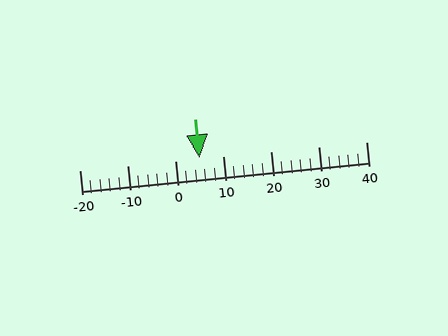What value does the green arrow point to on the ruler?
The green arrow points to approximately 5.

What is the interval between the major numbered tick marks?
The major tick marks are spaced 10 units apart.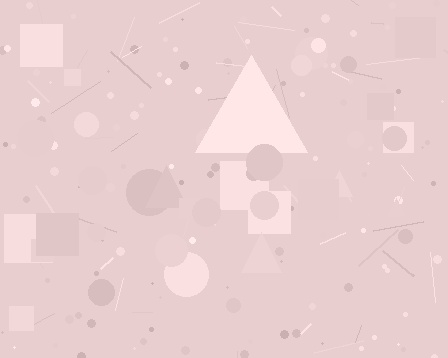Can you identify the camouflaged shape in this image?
The camouflaged shape is a triangle.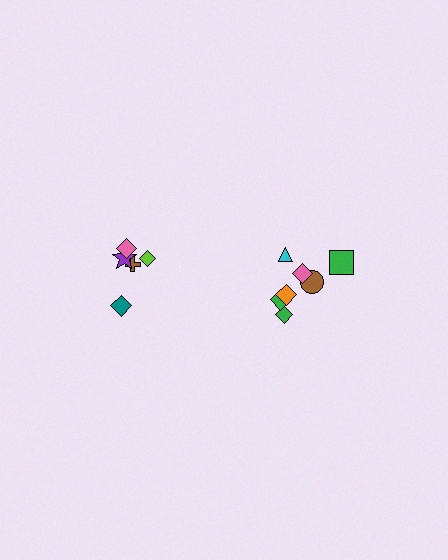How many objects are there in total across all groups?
There are 12 objects.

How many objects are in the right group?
There are 7 objects.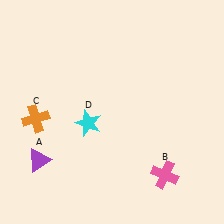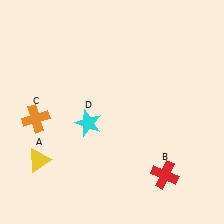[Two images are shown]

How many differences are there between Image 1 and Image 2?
There are 2 differences between the two images.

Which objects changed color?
A changed from purple to yellow. B changed from pink to red.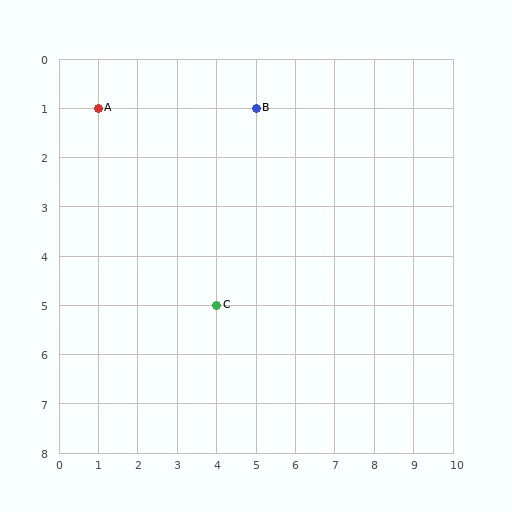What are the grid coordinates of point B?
Point B is at grid coordinates (5, 1).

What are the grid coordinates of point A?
Point A is at grid coordinates (1, 1).